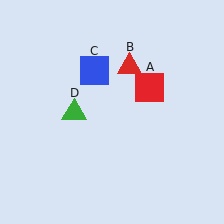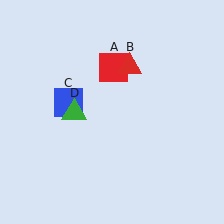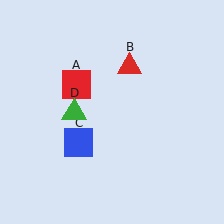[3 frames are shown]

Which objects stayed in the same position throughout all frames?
Red triangle (object B) and green triangle (object D) remained stationary.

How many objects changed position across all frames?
2 objects changed position: red square (object A), blue square (object C).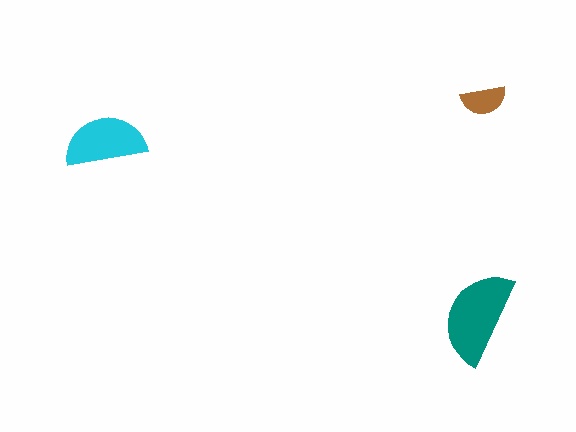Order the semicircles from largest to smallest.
the teal one, the cyan one, the brown one.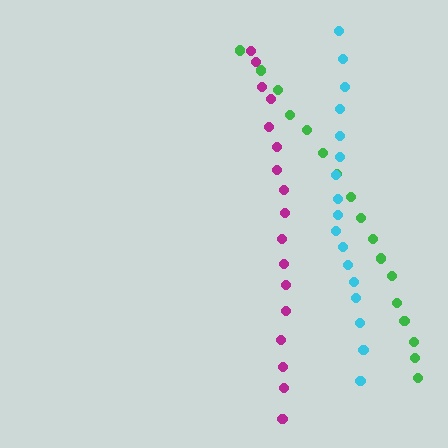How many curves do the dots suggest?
There are 3 distinct paths.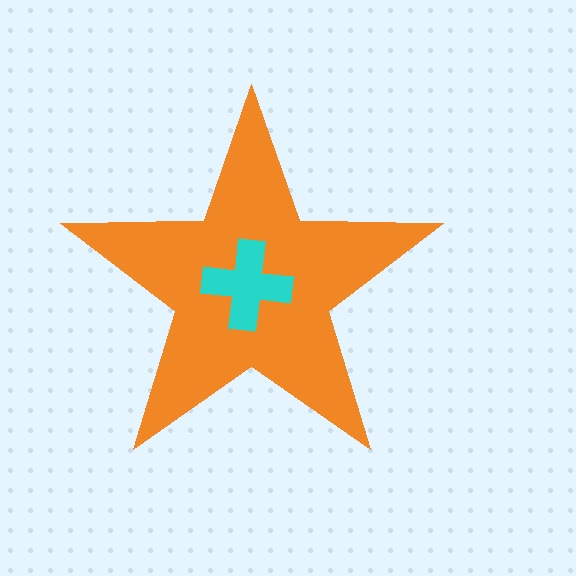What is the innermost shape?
The cyan cross.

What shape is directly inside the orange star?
The cyan cross.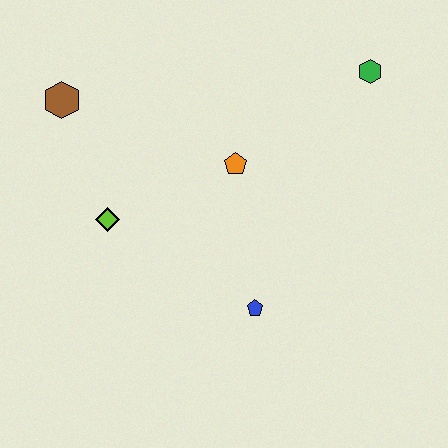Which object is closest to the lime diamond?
The brown hexagon is closest to the lime diamond.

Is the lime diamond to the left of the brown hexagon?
No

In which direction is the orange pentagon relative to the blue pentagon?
The orange pentagon is above the blue pentagon.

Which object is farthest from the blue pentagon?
The brown hexagon is farthest from the blue pentagon.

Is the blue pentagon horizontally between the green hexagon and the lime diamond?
Yes